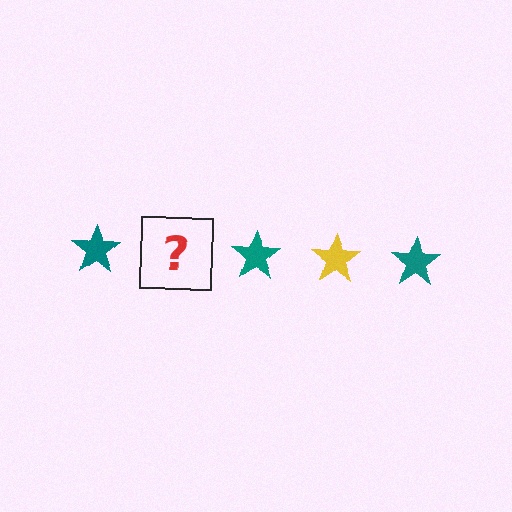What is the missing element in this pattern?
The missing element is a yellow star.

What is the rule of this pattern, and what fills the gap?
The rule is that the pattern cycles through teal, yellow stars. The gap should be filled with a yellow star.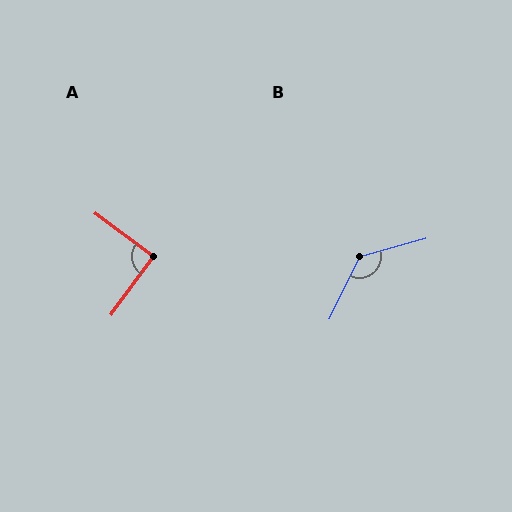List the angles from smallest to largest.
A (91°), B (131°).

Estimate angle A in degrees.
Approximately 91 degrees.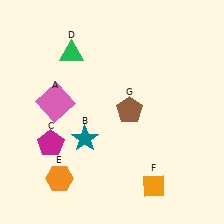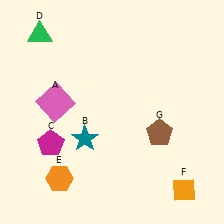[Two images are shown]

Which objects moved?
The objects that moved are: the green triangle (D), the orange diamond (F), the brown pentagon (G).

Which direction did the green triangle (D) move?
The green triangle (D) moved left.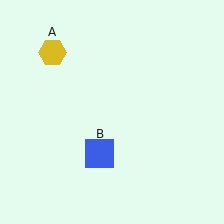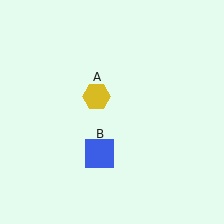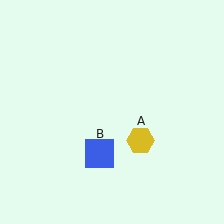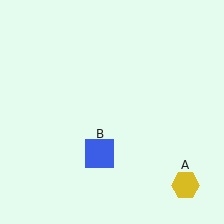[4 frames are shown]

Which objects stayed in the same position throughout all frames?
Blue square (object B) remained stationary.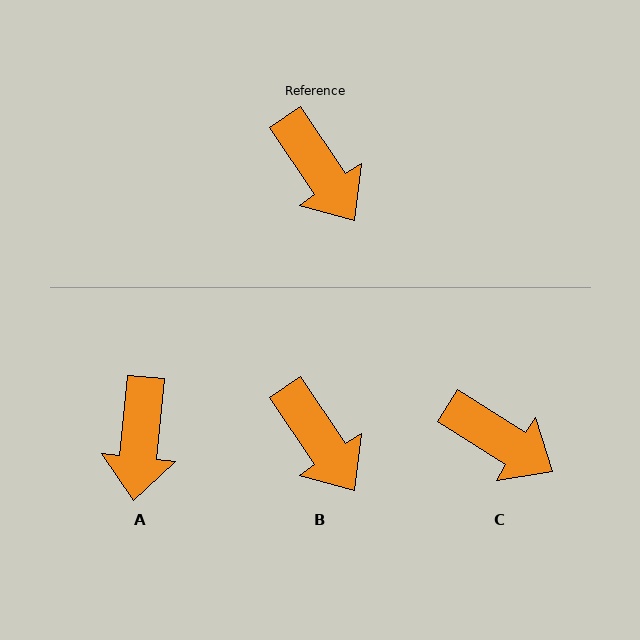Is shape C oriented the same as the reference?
No, it is off by about 24 degrees.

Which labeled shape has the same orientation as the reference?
B.